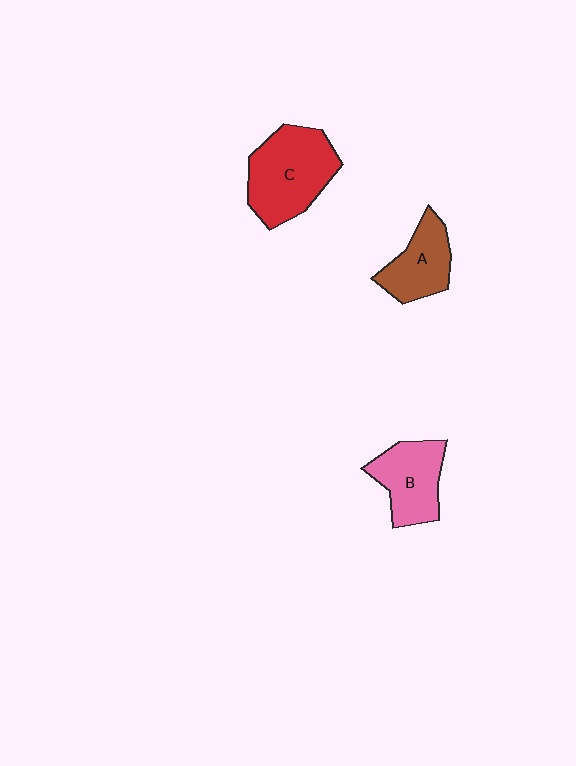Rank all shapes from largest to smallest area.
From largest to smallest: C (red), B (pink), A (brown).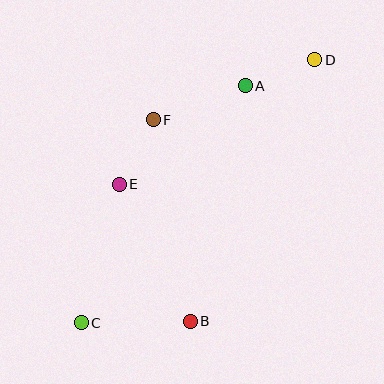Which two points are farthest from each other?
Points C and D are farthest from each other.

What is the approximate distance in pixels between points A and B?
The distance between A and B is approximately 241 pixels.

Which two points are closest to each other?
Points E and F are closest to each other.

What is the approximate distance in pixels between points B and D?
The distance between B and D is approximately 289 pixels.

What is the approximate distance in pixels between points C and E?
The distance between C and E is approximately 143 pixels.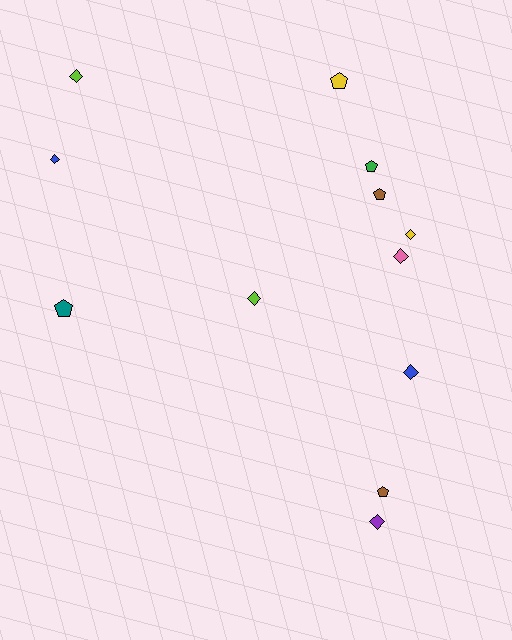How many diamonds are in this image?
There are 7 diamonds.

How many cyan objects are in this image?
There are no cyan objects.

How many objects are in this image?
There are 12 objects.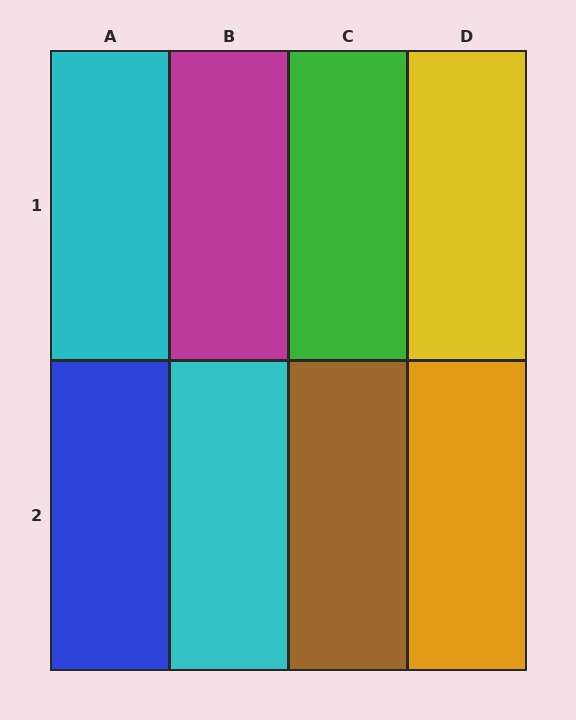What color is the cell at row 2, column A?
Blue.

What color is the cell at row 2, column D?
Orange.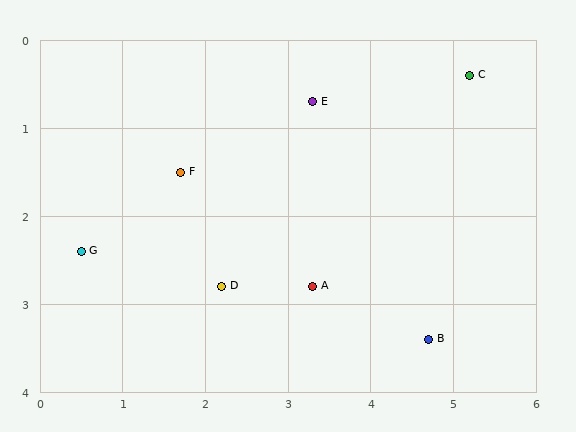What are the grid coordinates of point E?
Point E is at approximately (3.3, 0.7).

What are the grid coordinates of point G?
Point G is at approximately (0.5, 2.4).